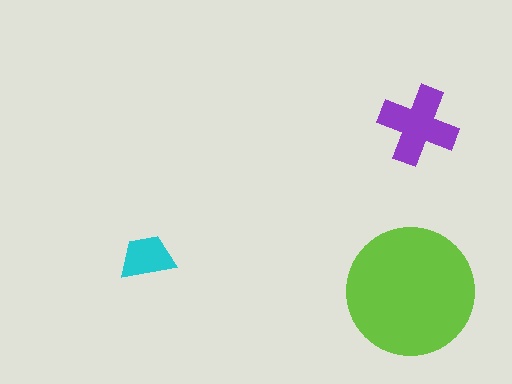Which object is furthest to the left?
The cyan trapezoid is leftmost.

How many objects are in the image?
There are 3 objects in the image.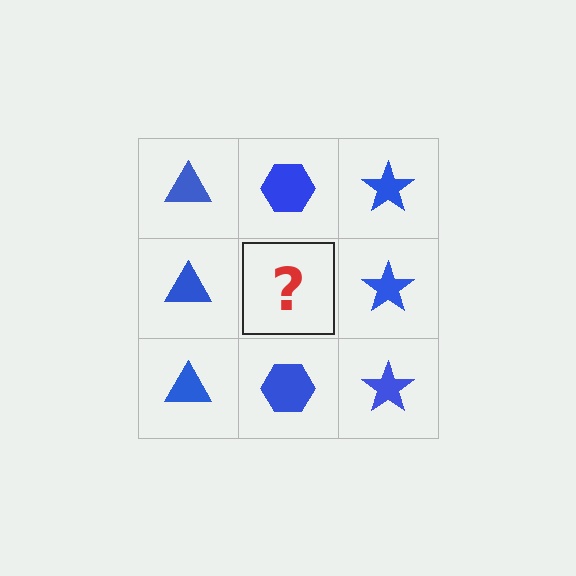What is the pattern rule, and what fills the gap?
The rule is that each column has a consistent shape. The gap should be filled with a blue hexagon.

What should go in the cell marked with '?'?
The missing cell should contain a blue hexagon.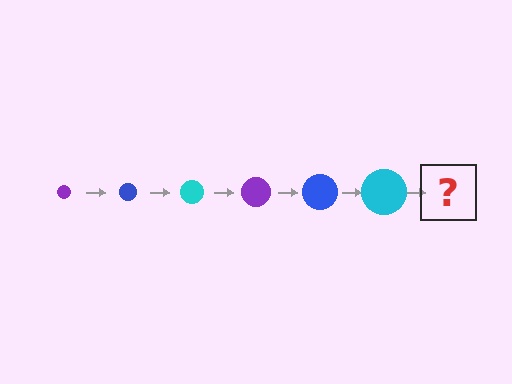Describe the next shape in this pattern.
It should be a purple circle, larger than the previous one.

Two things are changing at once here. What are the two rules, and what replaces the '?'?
The two rules are that the circle grows larger each step and the color cycles through purple, blue, and cyan. The '?' should be a purple circle, larger than the previous one.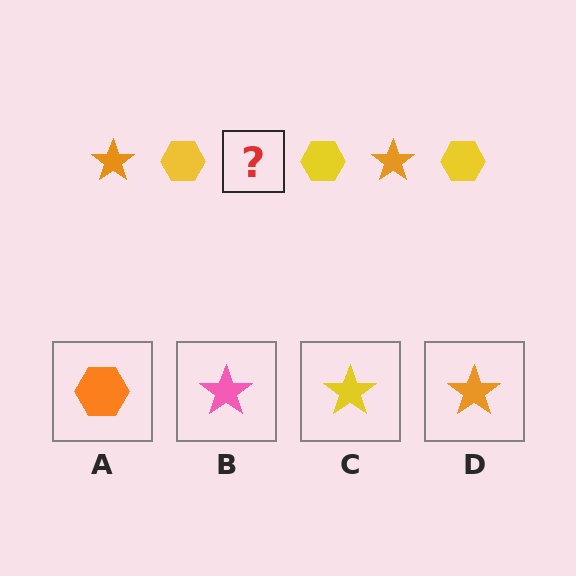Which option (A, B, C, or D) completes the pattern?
D.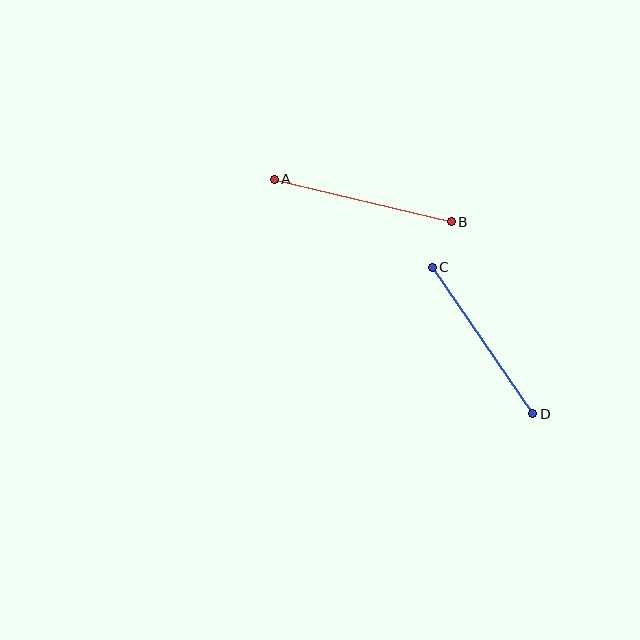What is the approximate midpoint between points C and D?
The midpoint is at approximately (483, 341) pixels.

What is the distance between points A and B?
The distance is approximately 182 pixels.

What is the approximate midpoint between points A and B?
The midpoint is at approximately (363, 201) pixels.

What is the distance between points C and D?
The distance is approximately 178 pixels.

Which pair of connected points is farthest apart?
Points A and B are farthest apart.